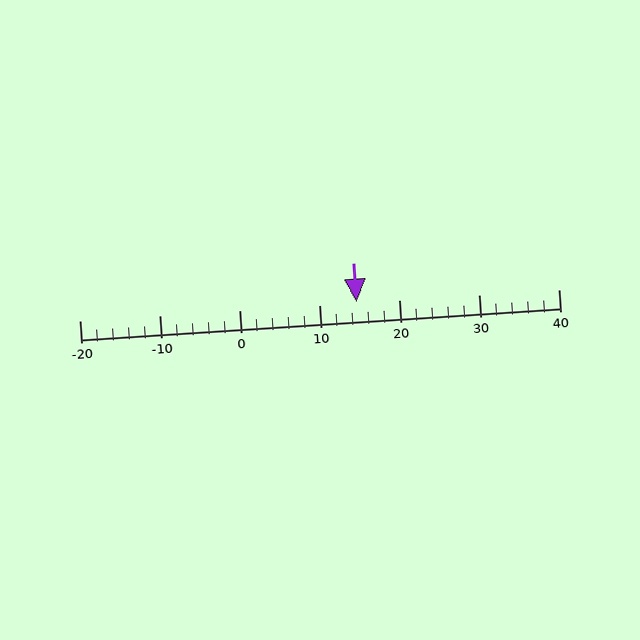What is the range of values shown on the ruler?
The ruler shows values from -20 to 40.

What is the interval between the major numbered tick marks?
The major tick marks are spaced 10 units apart.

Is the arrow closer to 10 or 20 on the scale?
The arrow is closer to 10.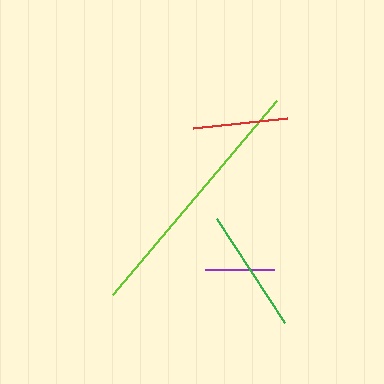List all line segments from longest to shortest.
From longest to shortest: lime, green, red, purple.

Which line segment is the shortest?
The purple line is the shortest at approximately 69 pixels.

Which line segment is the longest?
The lime line is the longest at approximately 254 pixels.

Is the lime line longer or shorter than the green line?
The lime line is longer than the green line.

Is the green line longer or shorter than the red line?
The green line is longer than the red line.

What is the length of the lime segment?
The lime segment is approximately 254 pixels long.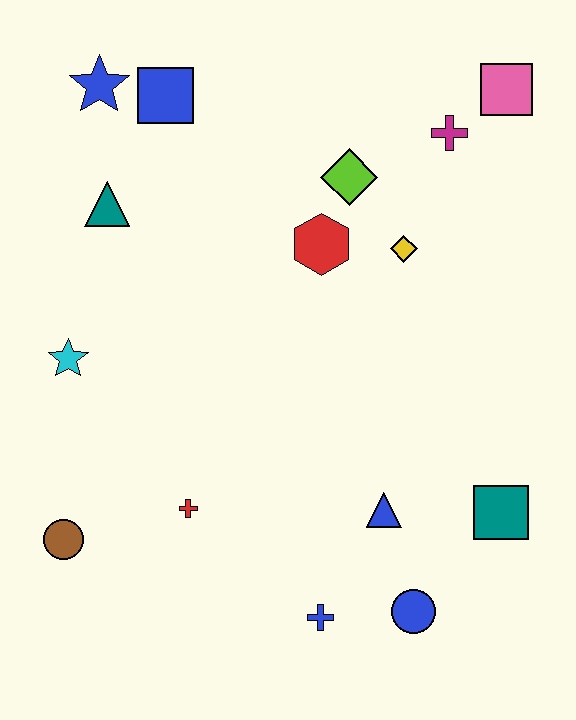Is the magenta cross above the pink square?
No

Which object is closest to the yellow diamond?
The red hexagon is closest to the yellow diamond.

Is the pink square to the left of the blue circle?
No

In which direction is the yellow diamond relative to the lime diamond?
The yellow diamond is below the lime diamond.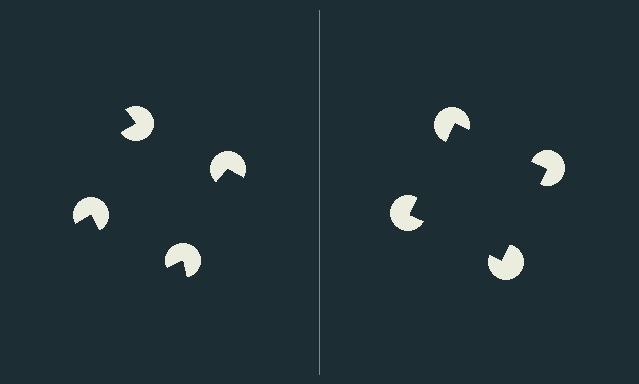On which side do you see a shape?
An illusory square appears on the right side. On the left side the wedge cuts are rotated, so no coherent shape forms.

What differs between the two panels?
The pac-man discs are positioned identically on both sides; only the wedge orientations differ. On the right they align to a square; on the left they are misaligned.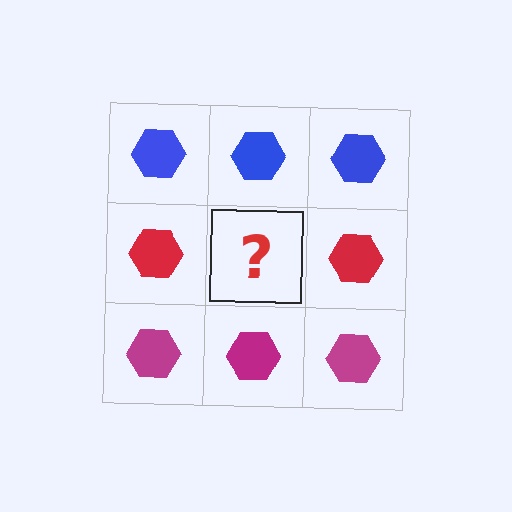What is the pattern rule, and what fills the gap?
The rule is that each row has a consistent color. The gap should be filled with a red hexagon.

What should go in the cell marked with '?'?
The missing cell should contain a red hexagon.